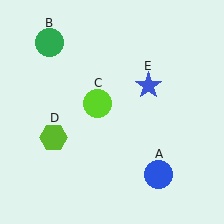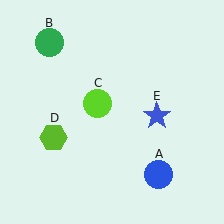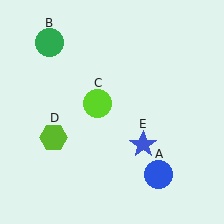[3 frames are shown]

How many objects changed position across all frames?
1 object changed position: blue star (object E).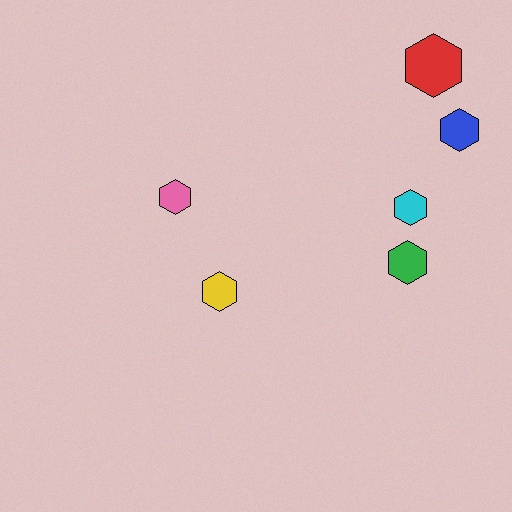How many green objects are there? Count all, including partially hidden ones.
There is 1 green object.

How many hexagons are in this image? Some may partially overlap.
There are 6 hexagons.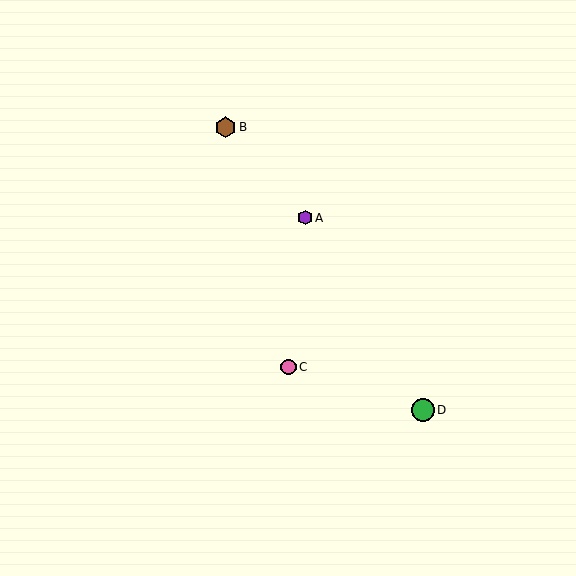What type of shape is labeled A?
Shape A is a purple hexagon.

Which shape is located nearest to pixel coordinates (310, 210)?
The purple hexagon (labeled A) at (305, 218) is nearest to that location.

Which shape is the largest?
The green circle (labeled D) is the largest.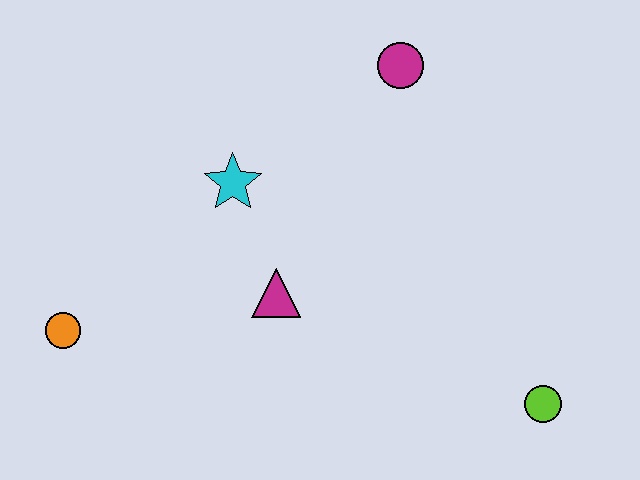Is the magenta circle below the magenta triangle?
No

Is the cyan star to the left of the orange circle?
No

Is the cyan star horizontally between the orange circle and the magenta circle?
Yes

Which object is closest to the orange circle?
The magenta triangle is closest to the orange circle.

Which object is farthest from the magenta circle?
The orange circle is farthest from the magenta circle.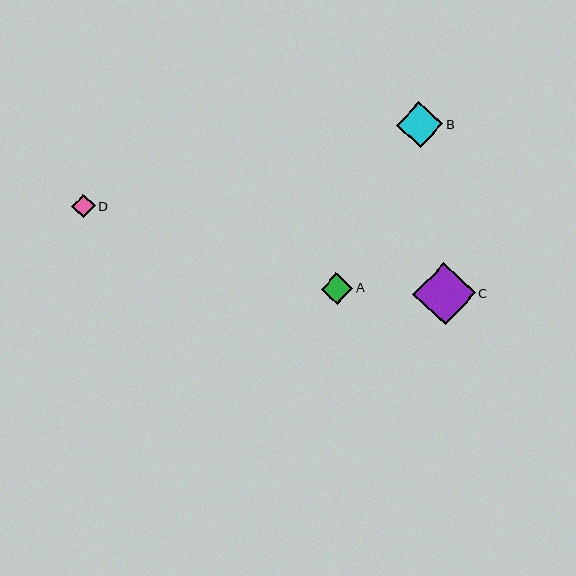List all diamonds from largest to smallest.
From largest to smallest: C, B, A, D.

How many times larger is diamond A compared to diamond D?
Diamond A is approximately 1.3 times the size of diamond D.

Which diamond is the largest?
Diamond C is the largest with a size of approximately 63 pixels.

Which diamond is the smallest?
Diamond D is the smallest with a size of approximately 23 pixels.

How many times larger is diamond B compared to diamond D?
Diamond B is approximately 2.0 times the size of diamond D.